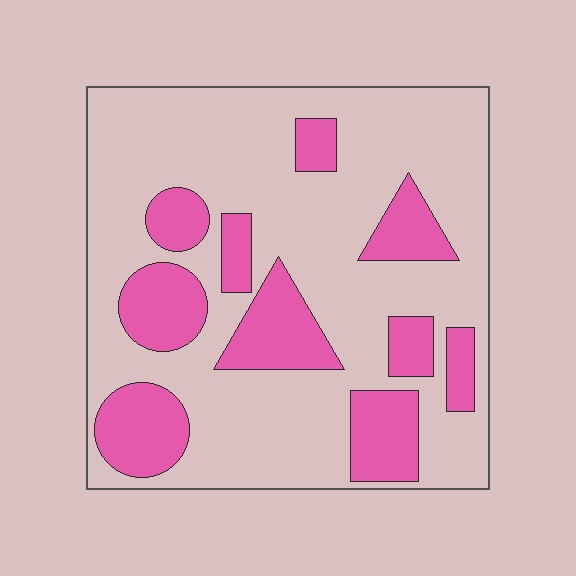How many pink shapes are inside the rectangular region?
10.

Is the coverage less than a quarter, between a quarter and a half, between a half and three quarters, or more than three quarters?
Between a quarter and a half.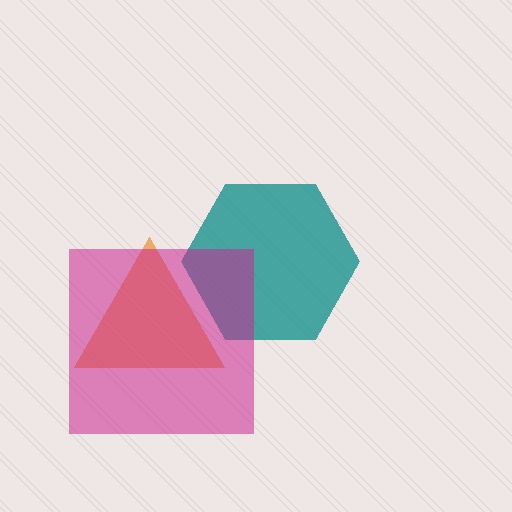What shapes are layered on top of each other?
The layered shapes are: a teal hexagon, an orange triangle, a magenta square.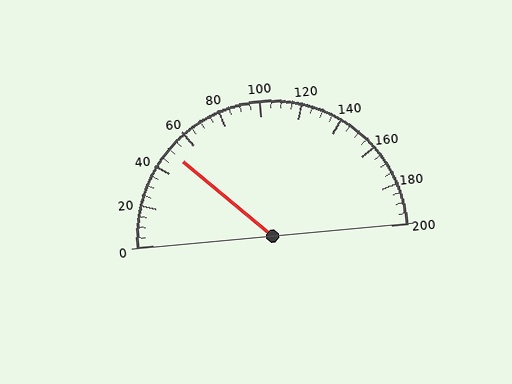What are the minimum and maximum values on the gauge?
The gauge ranges from 0 to 200.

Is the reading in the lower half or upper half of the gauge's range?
The reading is in the lower half of the range (0 to 200).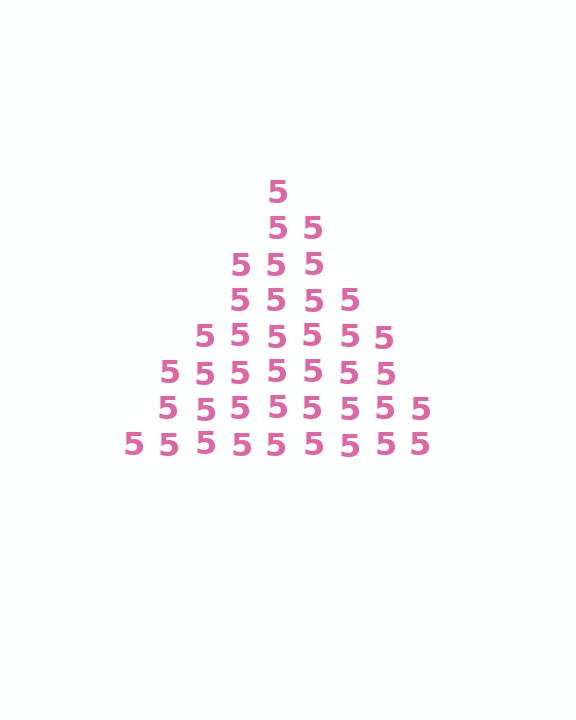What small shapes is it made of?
It is made of small digit 5's.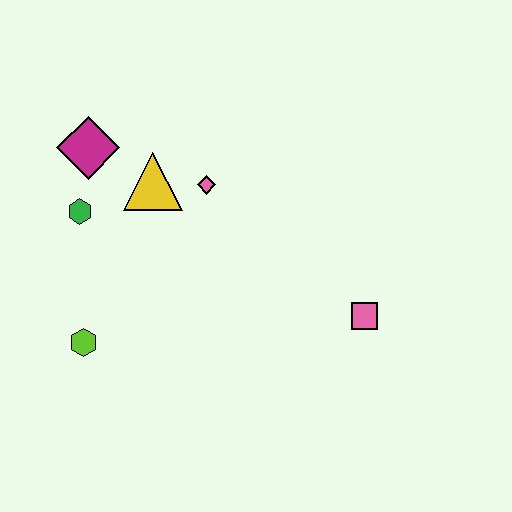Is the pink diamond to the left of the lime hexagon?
No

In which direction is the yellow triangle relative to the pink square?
The yellow triangle is to the left of the pink square.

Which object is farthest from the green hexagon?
The pink square is farthest from the green hexagon.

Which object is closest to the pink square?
The pink diamond is closest to the pink square.